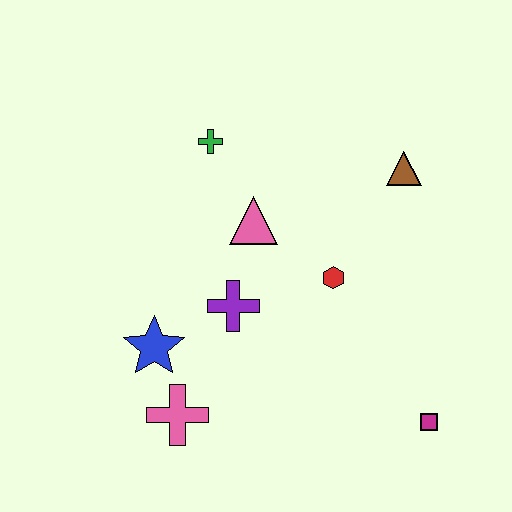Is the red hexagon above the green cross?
No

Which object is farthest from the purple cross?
The magenta square is farthest from the purple cross.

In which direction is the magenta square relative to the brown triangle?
The magenta square is below the brown triangle.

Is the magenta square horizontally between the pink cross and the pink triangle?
No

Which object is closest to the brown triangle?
The red hexagon is closest to the brown triangle.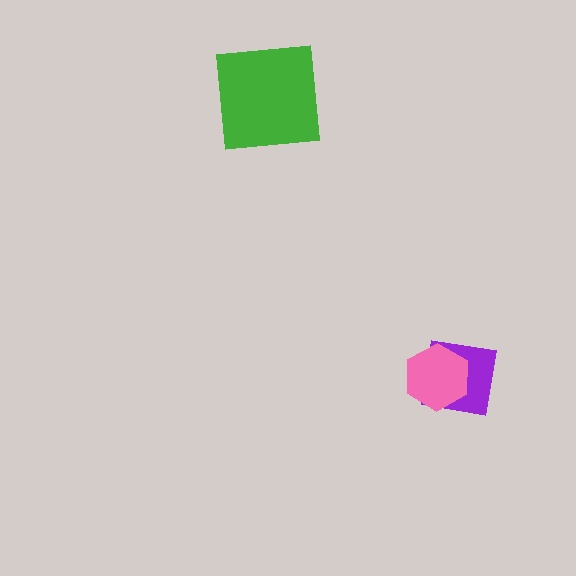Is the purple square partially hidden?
Yes, it is partially covered by another shape.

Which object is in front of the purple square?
The pink hexagon is in front of the purple square.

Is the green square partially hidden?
No, no other shape covers it.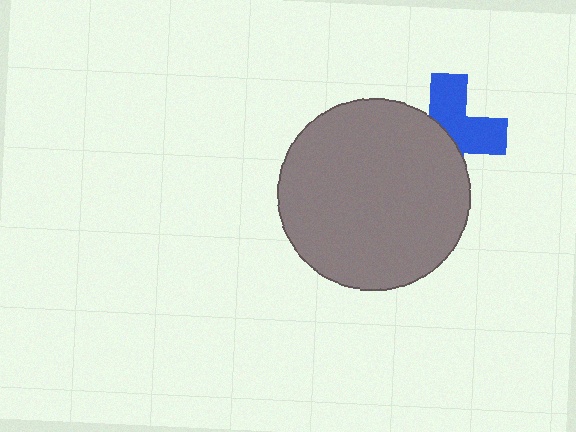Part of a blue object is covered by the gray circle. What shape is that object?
It is a cross.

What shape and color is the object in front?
The object in front is a gray circle.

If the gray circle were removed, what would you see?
You would see the complete blue cross.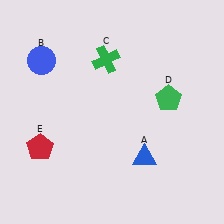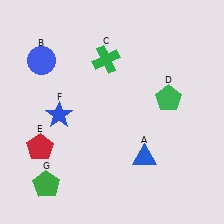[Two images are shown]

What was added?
A blue star (F), a green pentagon (G) were added in Image 2.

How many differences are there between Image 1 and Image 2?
There are 2 differences between the two images.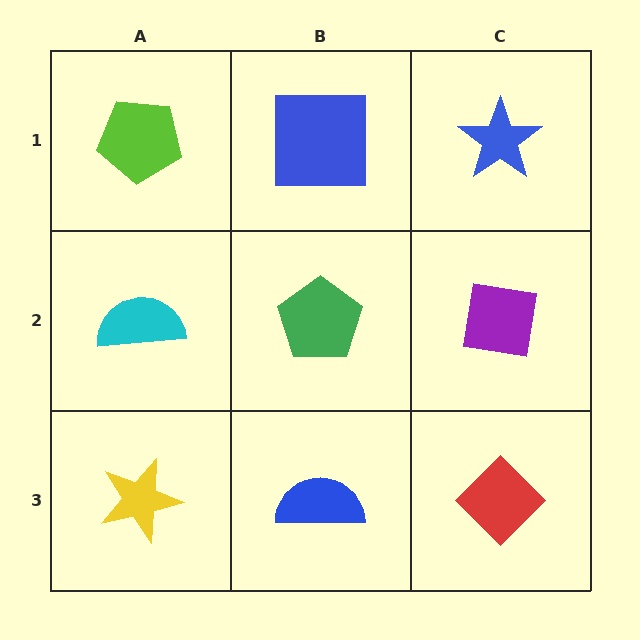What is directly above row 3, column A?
A cyan semicircle.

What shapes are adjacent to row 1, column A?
A cyan semicircle (row 2, column A), a blue square (row 1, column B).